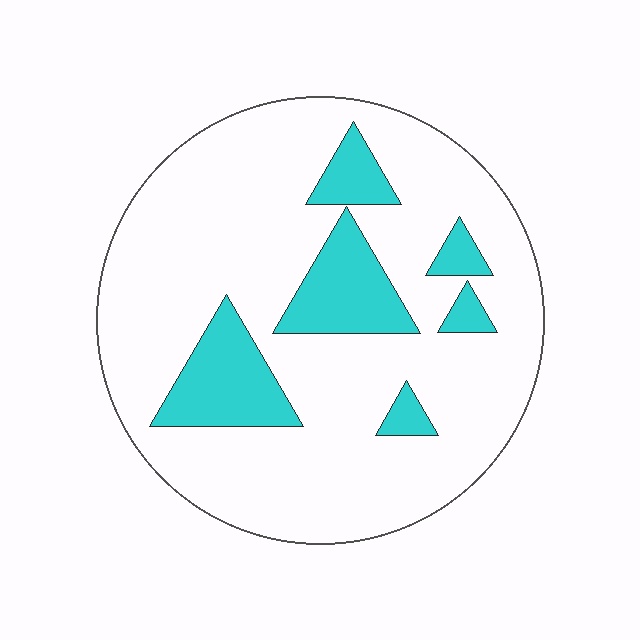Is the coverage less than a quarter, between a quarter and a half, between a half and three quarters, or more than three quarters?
Less than a quarter.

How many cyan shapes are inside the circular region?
6.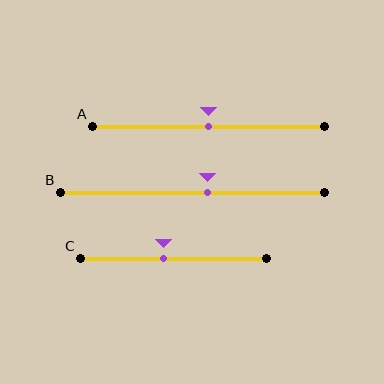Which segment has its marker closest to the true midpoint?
Segment A has its marker closest to the true midpoint.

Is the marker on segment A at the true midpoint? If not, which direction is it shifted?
Yes, the marker on segment A is at the true midpoint.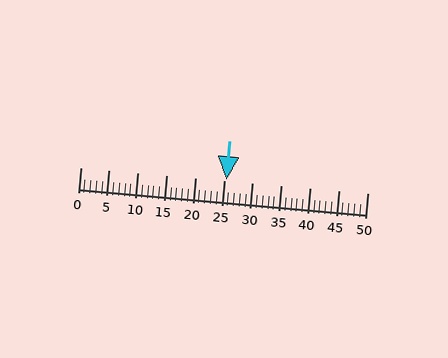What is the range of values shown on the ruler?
The ruler shows values from 0 to 50.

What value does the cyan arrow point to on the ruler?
The cyan arrow points to approximately 26.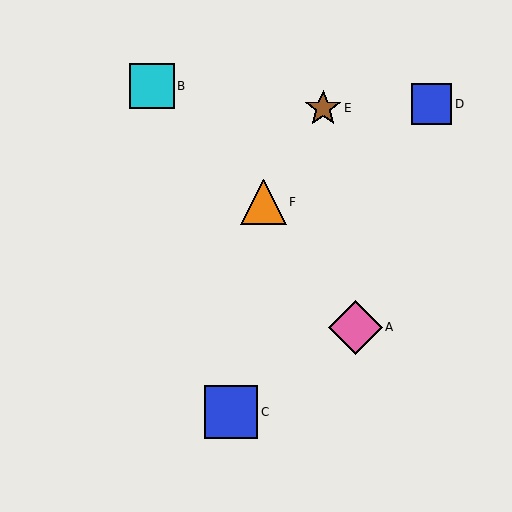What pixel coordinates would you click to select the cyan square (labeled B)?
Click at (152, 86) to select the cyan square B.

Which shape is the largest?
The pink diamond (labeled A) is the largest.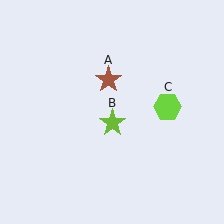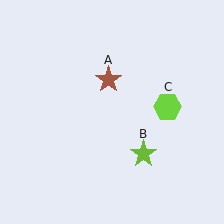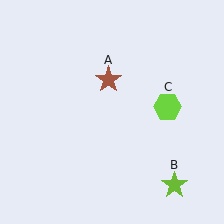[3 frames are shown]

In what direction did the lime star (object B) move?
The lime star (object B) moved down and to the right.